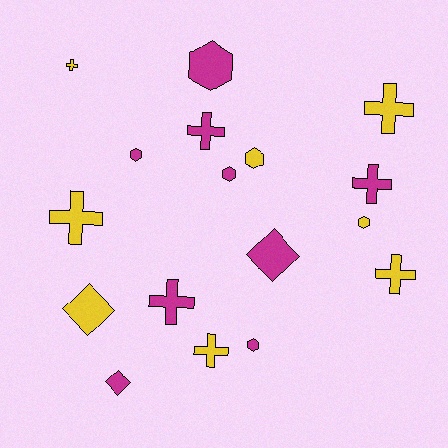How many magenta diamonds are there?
There are 2 magenta diamonds.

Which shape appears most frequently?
Cross, with 8 objects.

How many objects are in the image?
There are 17 objects.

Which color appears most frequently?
Magenta, with 9 objects.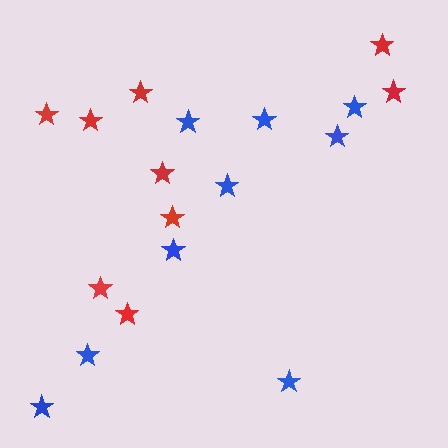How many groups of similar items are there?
There are 2 groups: one group of red stars (9) and one group of blue stars (9).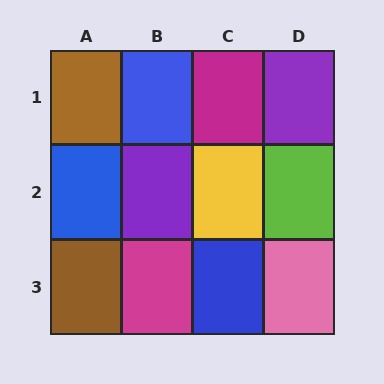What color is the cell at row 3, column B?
Magenta.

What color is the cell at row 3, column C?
Blue.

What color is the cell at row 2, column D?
Lime.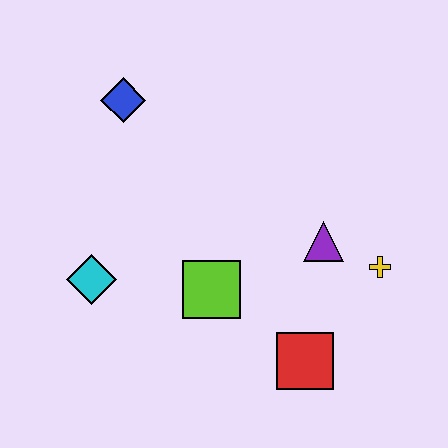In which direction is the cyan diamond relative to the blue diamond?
The cyan diamond is below the blue diamond.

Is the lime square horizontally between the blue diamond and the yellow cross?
Yes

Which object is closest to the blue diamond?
The cyan diamond is closest to the blue diamond.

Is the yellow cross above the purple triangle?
No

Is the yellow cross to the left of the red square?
No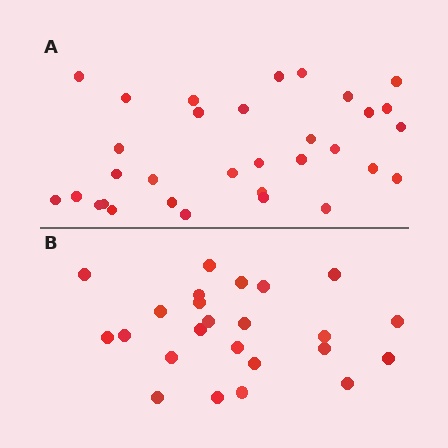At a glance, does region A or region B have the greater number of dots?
Region A (the top region) has more dots.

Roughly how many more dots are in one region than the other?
Region A has roughly 8 or so more dots than region B.